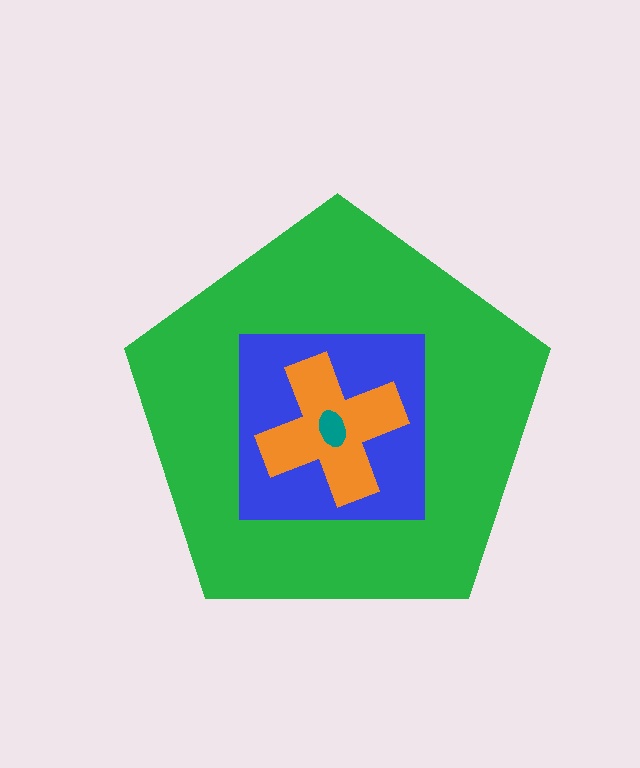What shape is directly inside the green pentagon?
The blue square.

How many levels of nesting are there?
4.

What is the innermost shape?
The teal ellipse.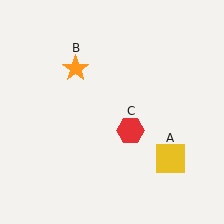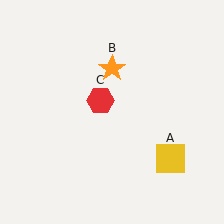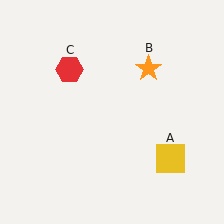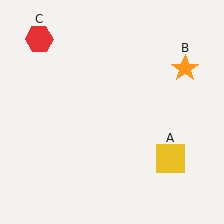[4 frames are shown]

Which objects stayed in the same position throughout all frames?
Yellow square (object A) remained stationary.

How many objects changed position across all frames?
2 objects changed position: orange star (object B), red hexagon (object C).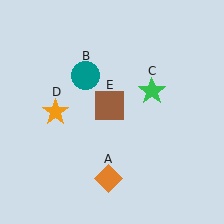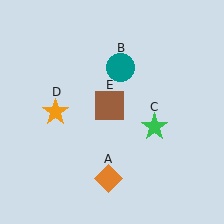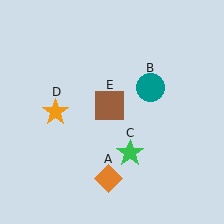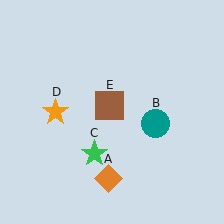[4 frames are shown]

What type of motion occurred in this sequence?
The teal circle (object B), green star (object C) rotated clockwise around the center of the scene.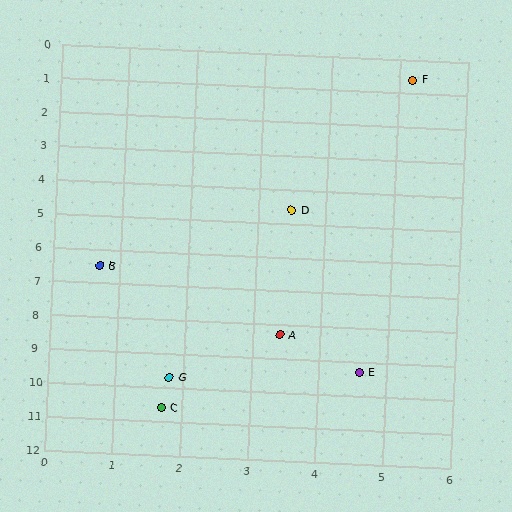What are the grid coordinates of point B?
Point B is at approximately (0.7, 6.5).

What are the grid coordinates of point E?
Point E is at approximately (4.6, 9.3).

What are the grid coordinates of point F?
Point F is at approximately (5.2, 0.6).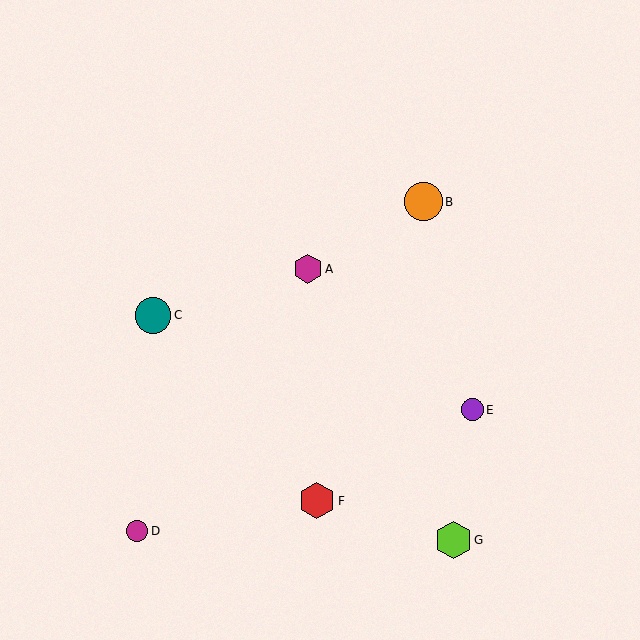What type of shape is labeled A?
Shape A is a magenta hexagon.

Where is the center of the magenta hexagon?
The center of the magenta hexagon is at (308, 269).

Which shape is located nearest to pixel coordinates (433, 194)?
The orange circle (labeled B) at (423, 202) is nearest to that location.